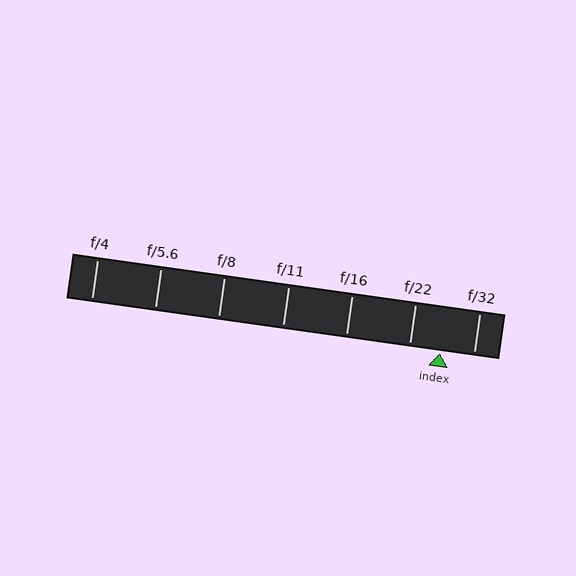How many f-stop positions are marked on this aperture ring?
There are 7 f-stop positions marked.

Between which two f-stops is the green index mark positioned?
The index mark is between f/22 and f/32.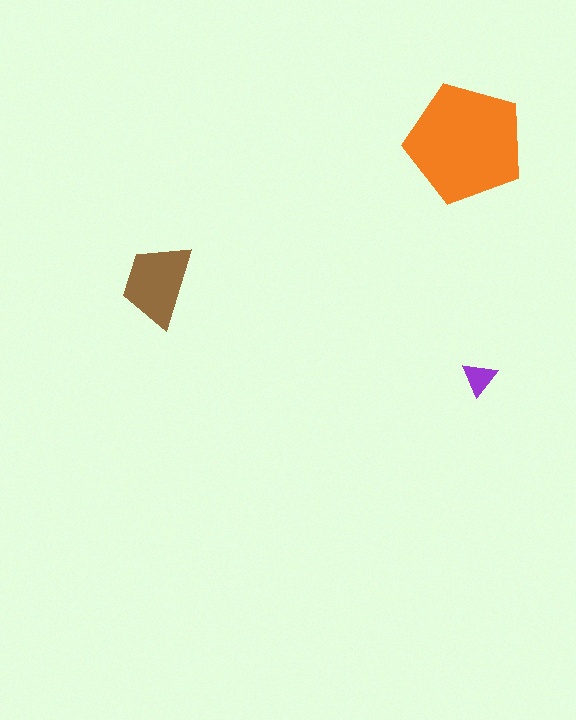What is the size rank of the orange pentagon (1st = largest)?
1st.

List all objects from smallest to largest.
The purple triangle, the brown trapezoid, the orange pentagon.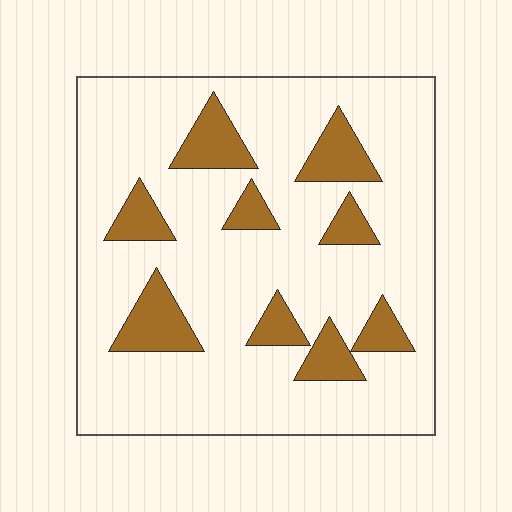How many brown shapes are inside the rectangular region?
9.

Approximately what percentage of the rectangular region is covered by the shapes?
Approximately 20%.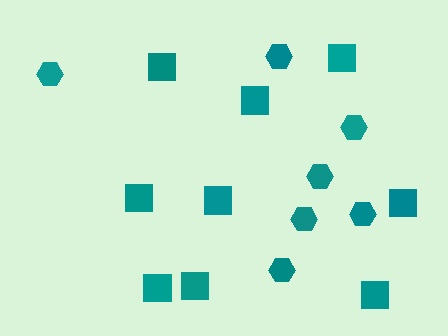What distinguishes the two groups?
There are 2 groups: one group of hexagons (7) and one group of squares (9).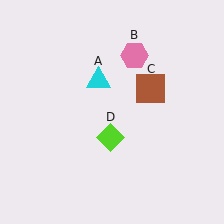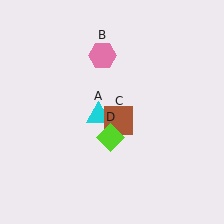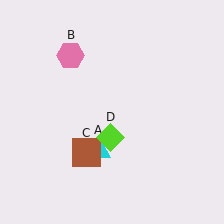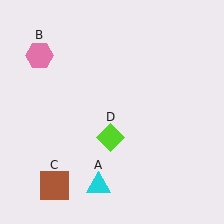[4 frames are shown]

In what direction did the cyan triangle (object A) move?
The cyan triangle (object A) moved down.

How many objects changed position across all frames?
3 objects changed position: cyan triangle (object A), pink hexagon (object B), brown square (object C).